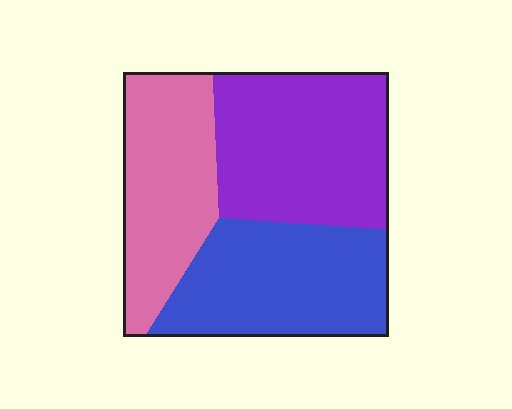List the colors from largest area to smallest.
From largest to smallest: purple, blue, pink.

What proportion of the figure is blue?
Blue covers around 35% of the figure.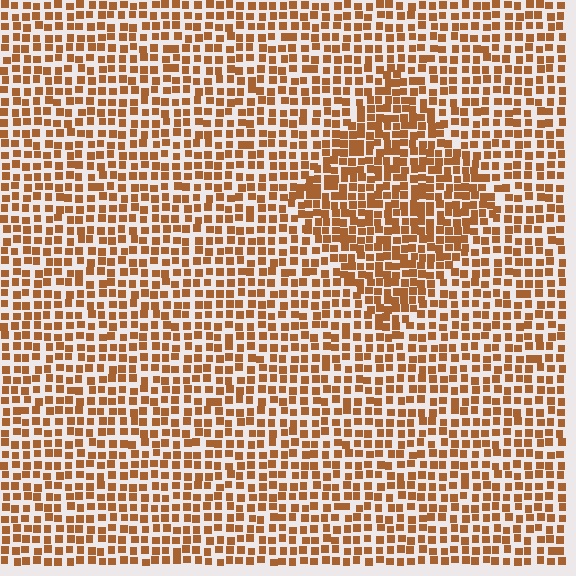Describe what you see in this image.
The image contains small brown elements arranged at two different densities. A diamond-shaped region is visible where the elements are more densely packed than the surrounding area.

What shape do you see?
I see a diamond.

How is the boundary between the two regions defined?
The boundary is defined by a change in element density (approximately 1.5x ratio). All elements are the same color, size, and shape.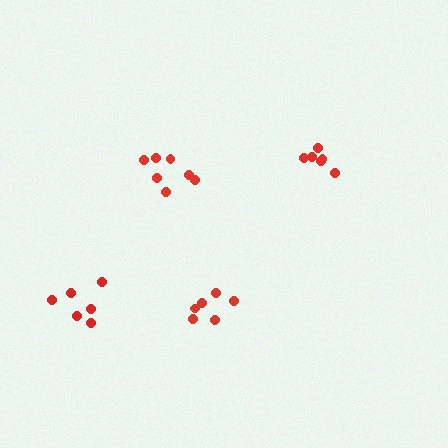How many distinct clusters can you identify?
There are 4 distinct clusters.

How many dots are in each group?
Group 1: 7 dots, Group 2: 6 dots, Group 3: 6 dots, Group 4: 6 dots (25 total).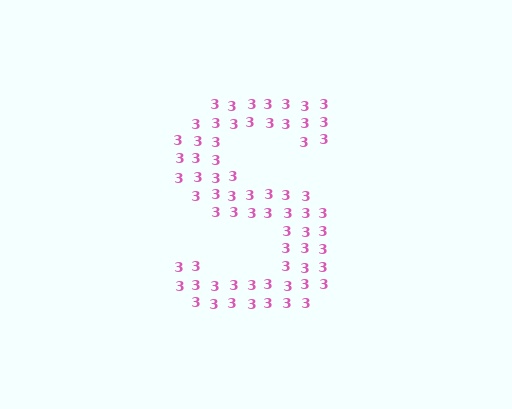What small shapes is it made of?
It is made of small digit 3's.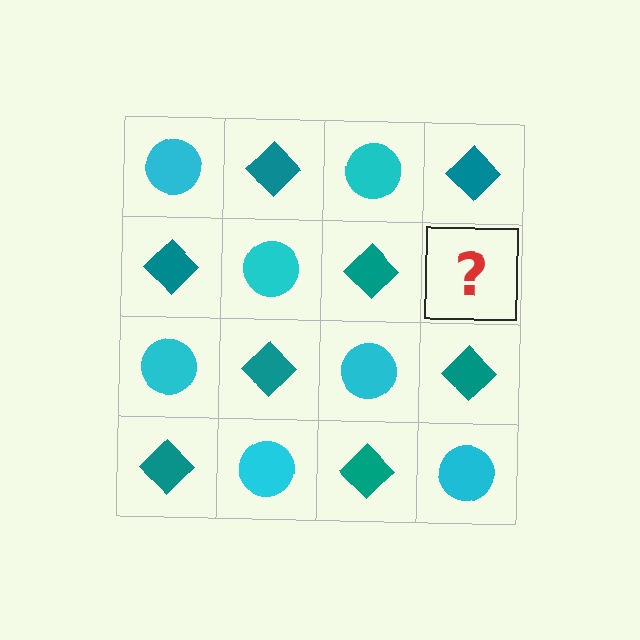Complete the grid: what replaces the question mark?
The question mark should be replaced with a cyan circle.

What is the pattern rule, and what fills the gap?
The rule is that it alternates cyan circle and teal diamond in a checkerboard pattern. The gap should be filled with a cyan circle.